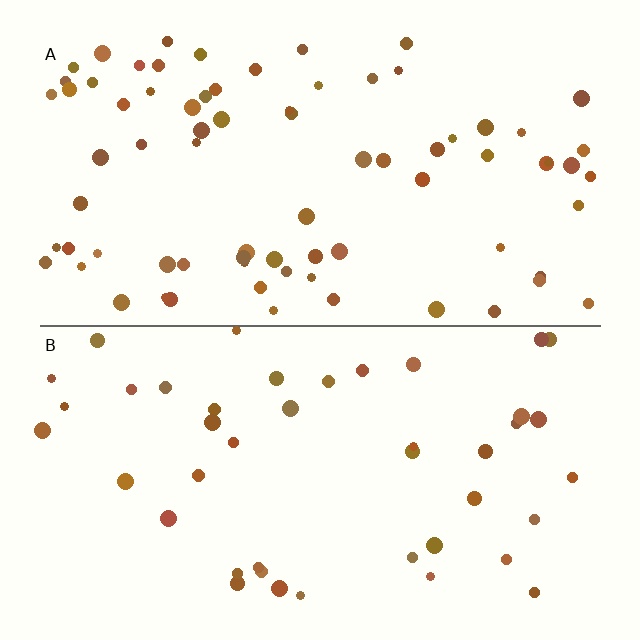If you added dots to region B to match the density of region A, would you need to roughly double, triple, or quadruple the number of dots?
Approximately double.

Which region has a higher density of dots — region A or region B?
A (the top).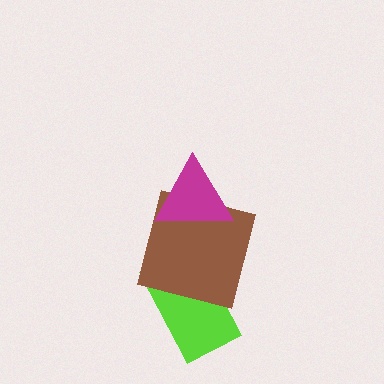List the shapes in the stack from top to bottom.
From top to bottom: the magenta triangle, the brown square, the lime rectangle.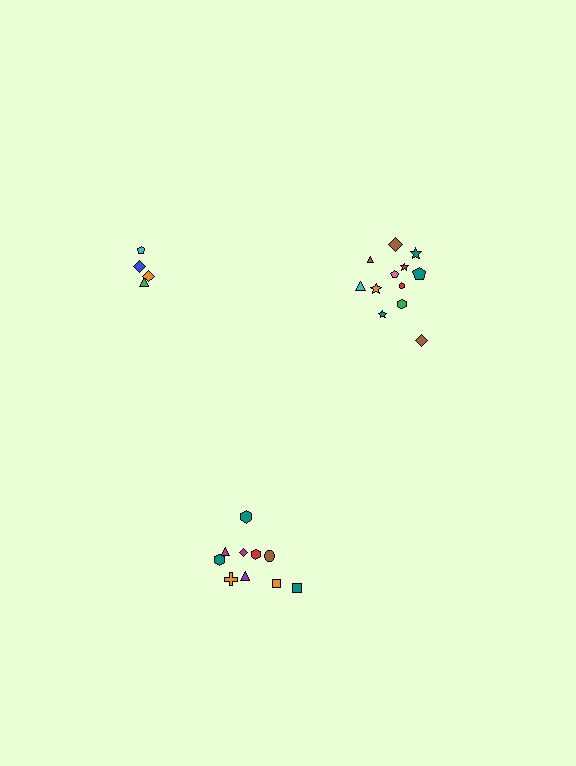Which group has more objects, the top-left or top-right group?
The top-right group.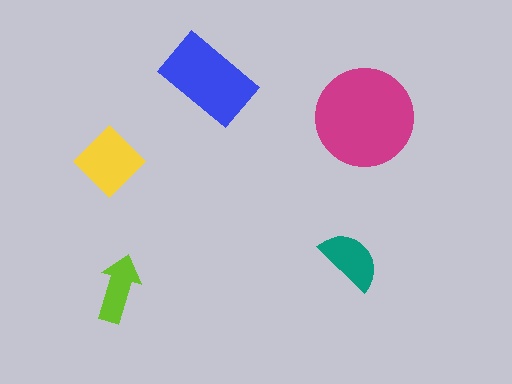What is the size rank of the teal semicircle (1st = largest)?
4th.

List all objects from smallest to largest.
The lime arrow, the teal semicircle, the yellow diamond, the blue rectangle, the magenta circle.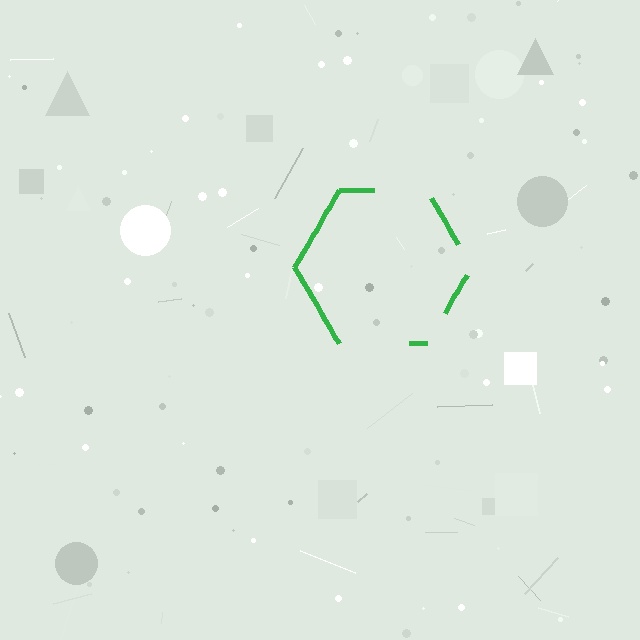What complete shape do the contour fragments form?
The contour fragments form a hexagon.